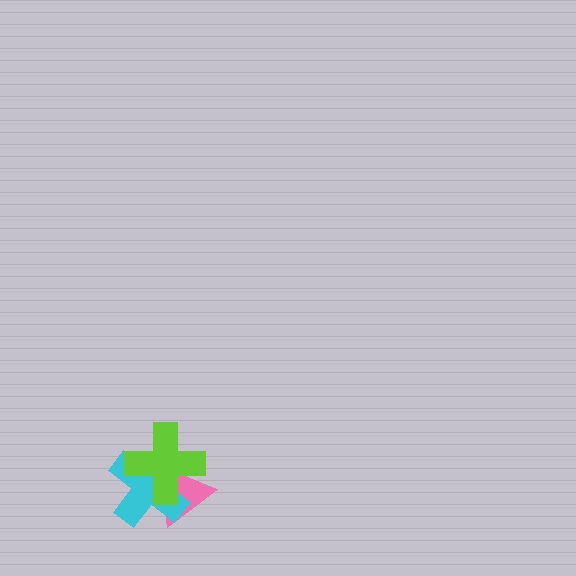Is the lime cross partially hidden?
No, no other shape covers it.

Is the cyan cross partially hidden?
Yes, it is partially covered by another shape.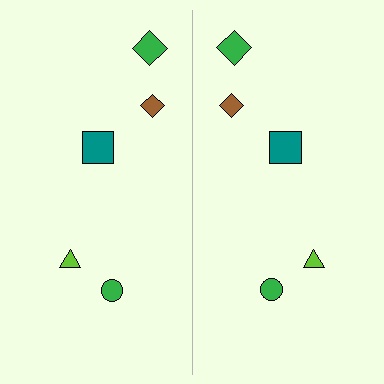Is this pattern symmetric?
Yes, this pattern has bilateral (reflection) symmetry.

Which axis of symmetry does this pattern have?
The pattern has a vertical axis of symmetry running through the center of the image.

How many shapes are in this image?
There are 10 shapes in this image.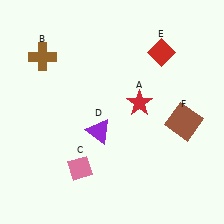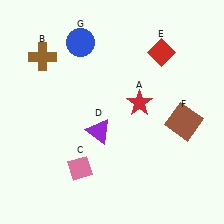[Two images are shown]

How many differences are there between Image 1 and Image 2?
There is 1 difference between the two images.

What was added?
A blue circle (G) was added in Image 2.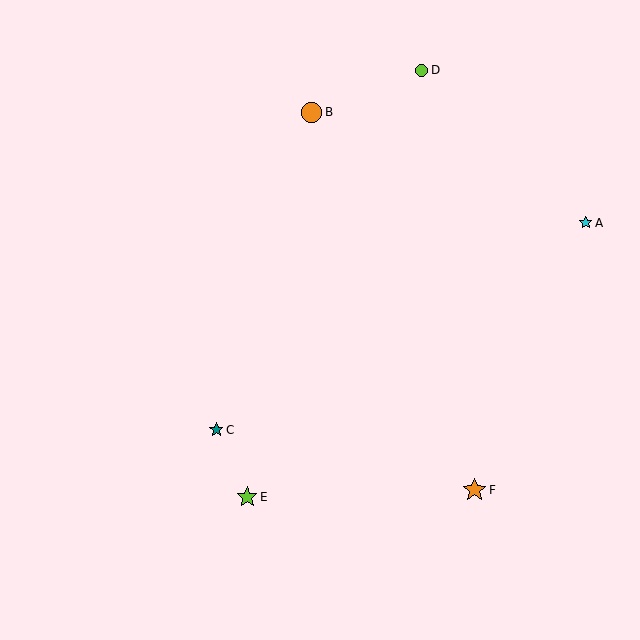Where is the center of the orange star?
The center of the orange star is at (475, 490).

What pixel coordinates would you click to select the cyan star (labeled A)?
Click at (586, 223) to select the cyan star A.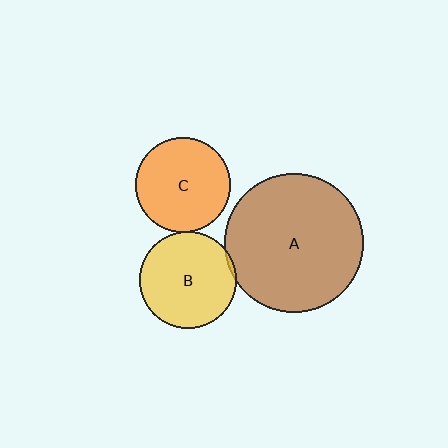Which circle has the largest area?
Circle A (brown).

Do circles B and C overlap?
Yes.